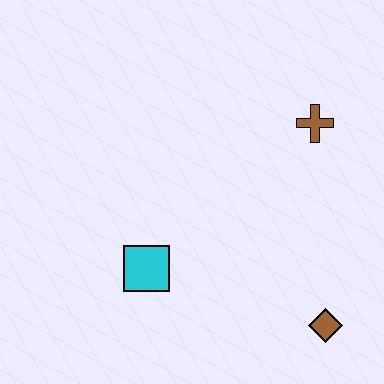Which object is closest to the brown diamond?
The cyan square is closest to the brown diamond.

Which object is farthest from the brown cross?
The cyan square is farthest from the brown cross.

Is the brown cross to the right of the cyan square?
Yes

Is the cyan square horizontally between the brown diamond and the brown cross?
No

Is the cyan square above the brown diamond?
Yes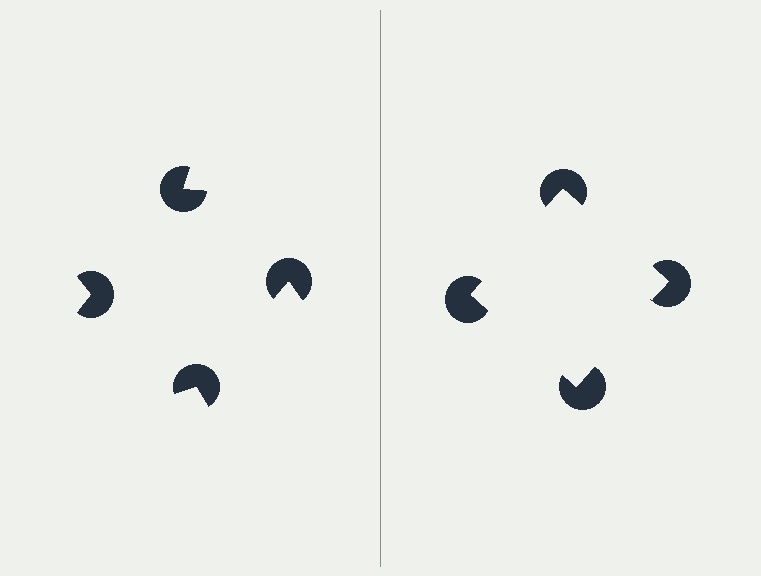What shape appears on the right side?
An illusory square.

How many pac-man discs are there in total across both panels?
8 — 4 on each side.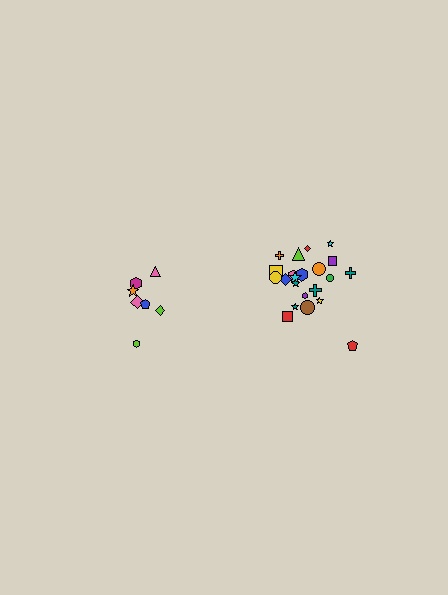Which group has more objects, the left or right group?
The right group.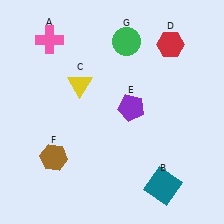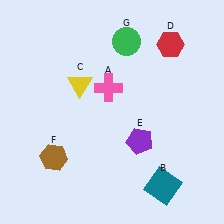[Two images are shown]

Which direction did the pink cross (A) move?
The pink cross (A) moved right.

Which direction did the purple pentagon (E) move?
The purple pentagon (E) moved down.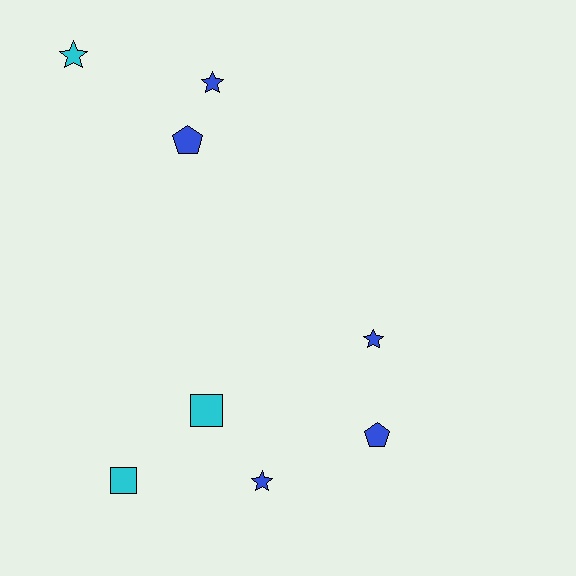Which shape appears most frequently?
Star, with 4 objects.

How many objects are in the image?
There are 8 objects.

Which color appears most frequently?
Blue, with 5 objects.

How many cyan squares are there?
There are 2 cyan squares.